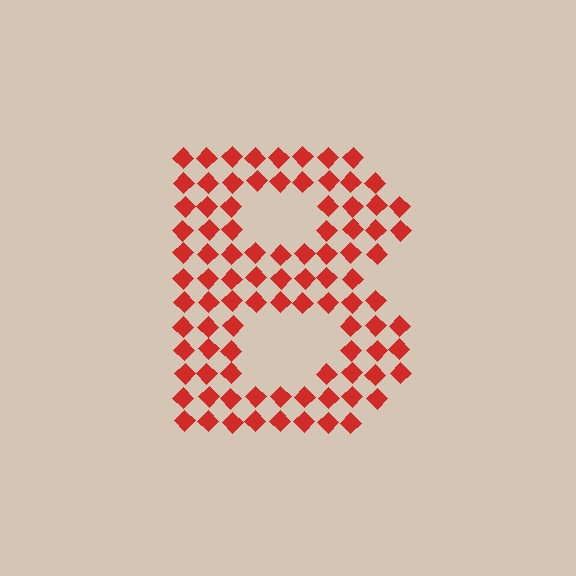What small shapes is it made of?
It is made of small diamonds.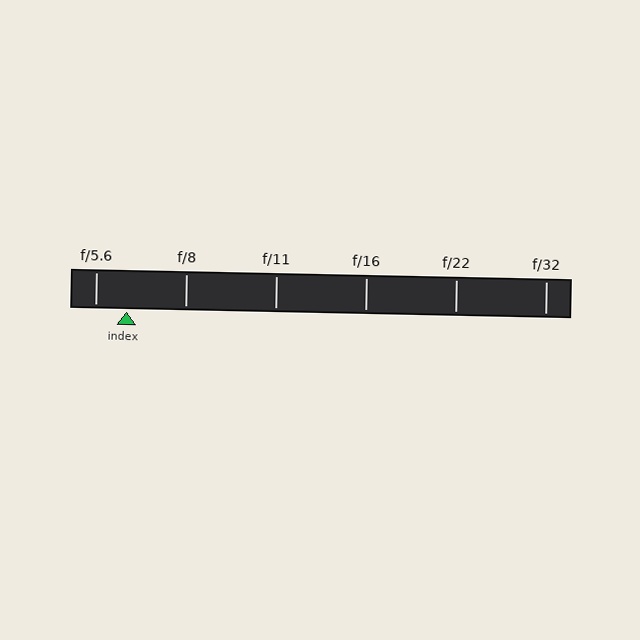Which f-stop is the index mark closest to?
The index mark is closest to f/5.6.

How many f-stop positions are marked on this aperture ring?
There are 6 f-stop positions marked.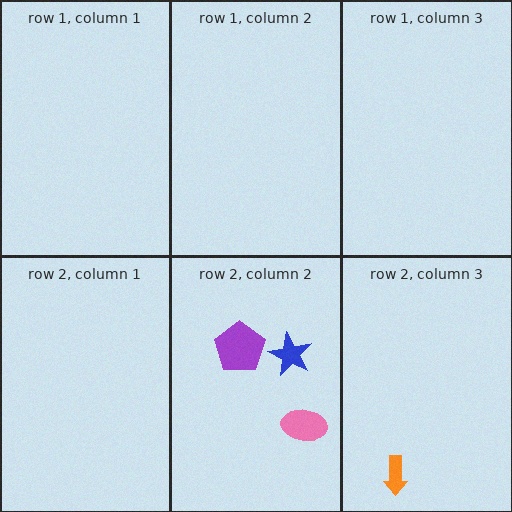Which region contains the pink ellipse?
The row 2, column 2 region.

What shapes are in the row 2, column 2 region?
The pink ellipse, the purple pentagon, the blue star.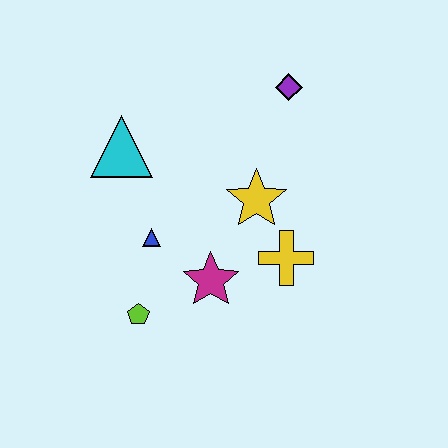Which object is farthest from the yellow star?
The lime pentagon is farthest from the yellow star.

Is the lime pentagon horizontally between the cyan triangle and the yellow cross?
Yes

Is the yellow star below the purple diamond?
Yes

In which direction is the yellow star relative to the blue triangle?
The yellow star is to the right of the blue triangle.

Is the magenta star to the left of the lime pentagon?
No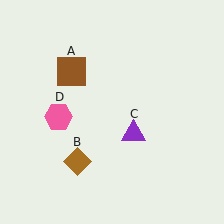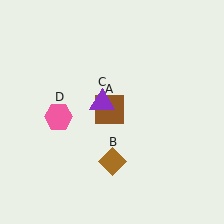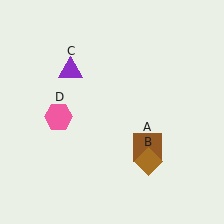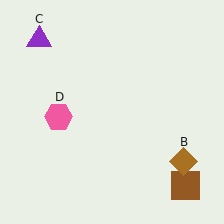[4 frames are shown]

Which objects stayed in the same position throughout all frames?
Pink hexagon (object D) remained stationary.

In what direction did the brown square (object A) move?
The brown square (object A) moved down and to the right.